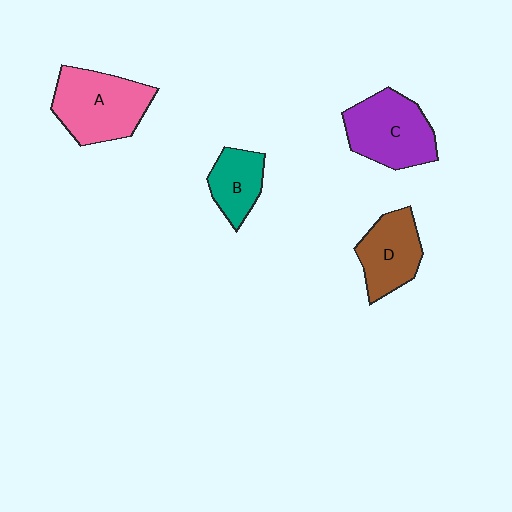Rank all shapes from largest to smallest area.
From largest to smallest: A (pink), C (purple), D (brown), B (teal).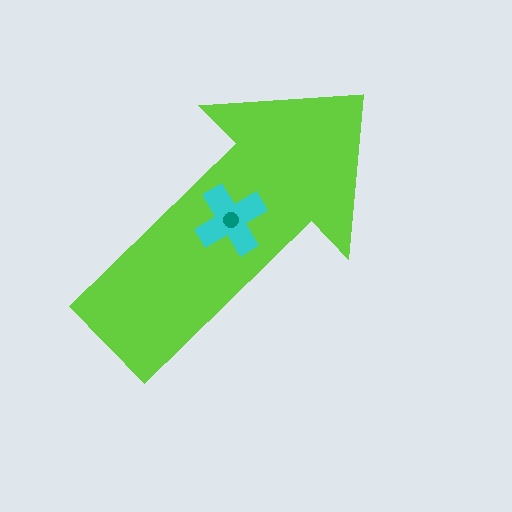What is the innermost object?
The teal circle.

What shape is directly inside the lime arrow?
The cyan cross.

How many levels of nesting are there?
3.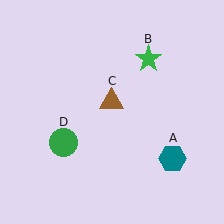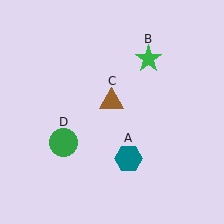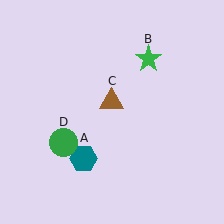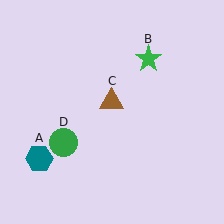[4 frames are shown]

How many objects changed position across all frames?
1 object changed position: teal hexagon (object A).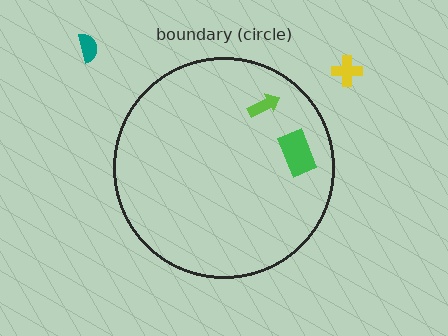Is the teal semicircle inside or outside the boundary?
Outside.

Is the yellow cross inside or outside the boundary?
Outside.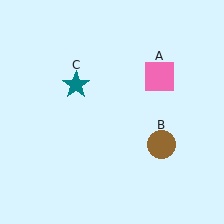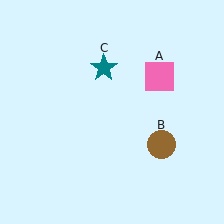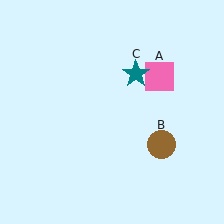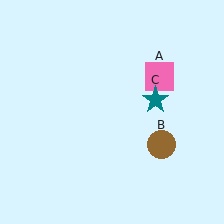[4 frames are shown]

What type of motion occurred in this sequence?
The teal star (object C) rotated clockwise around the center of the scene.